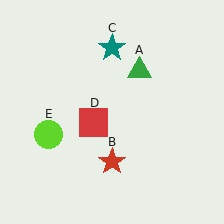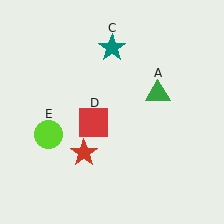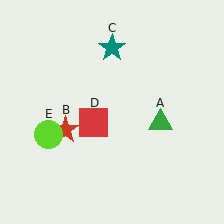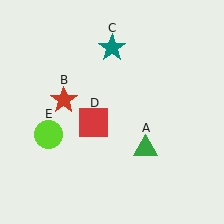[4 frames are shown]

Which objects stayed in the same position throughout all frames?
Teal star (object C) and red square (object D) and lime circle (object E) remained stationary.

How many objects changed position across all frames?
2 objects changed position: green triangle (object A), red star (object B).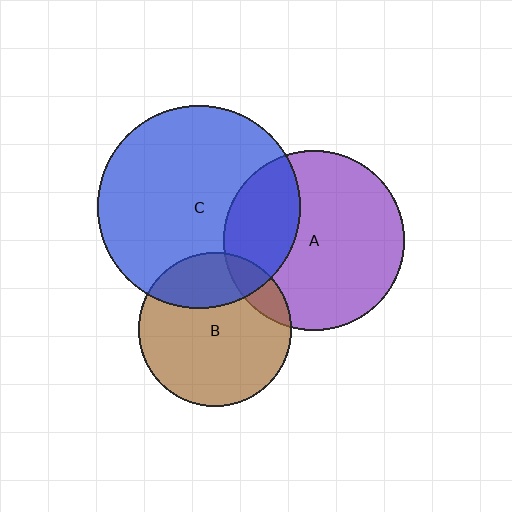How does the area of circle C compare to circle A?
Approximately 1.3 times.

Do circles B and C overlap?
Yes.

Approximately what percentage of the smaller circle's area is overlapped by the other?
Approximately 25%.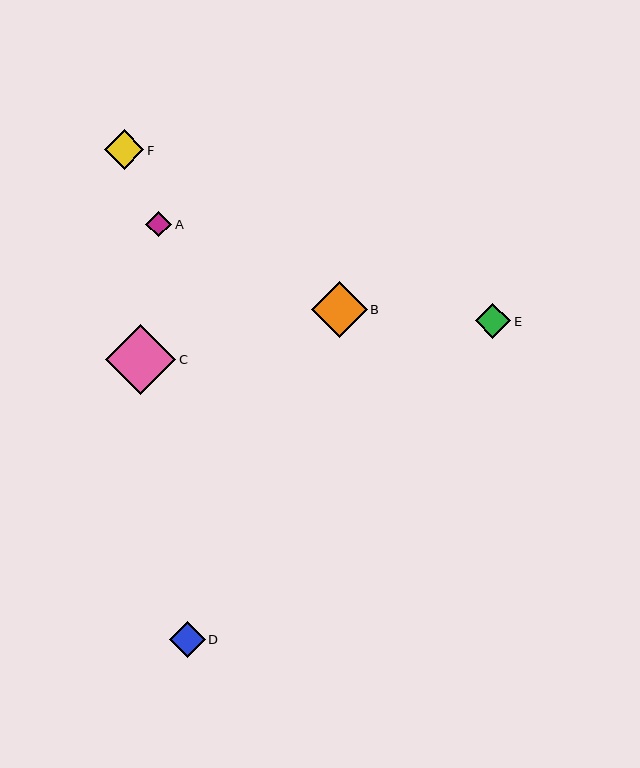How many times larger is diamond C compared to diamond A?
Diamond C is approximately 2.7 times the size of diamond A.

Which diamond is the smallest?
Diamond A is the smallest with a size of approximately 26 pixels.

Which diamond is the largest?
Diamond C is the largest with a size of approximately 70 pixels.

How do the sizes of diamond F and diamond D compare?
Diamond F and diamond D are approximately the same size.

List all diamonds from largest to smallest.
From largest to smallest: C, B, F, D, E, A.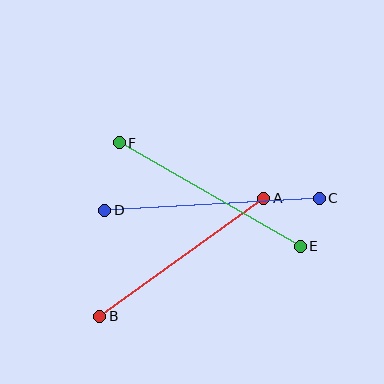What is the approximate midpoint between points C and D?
The midpoint is at approximately (212, 204) pixels.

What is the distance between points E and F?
The distance is approximately 208 pixels.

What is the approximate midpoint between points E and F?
The midpoint is at approximately (210, 195) pixels.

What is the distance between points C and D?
The distance is approximately 215 pixels.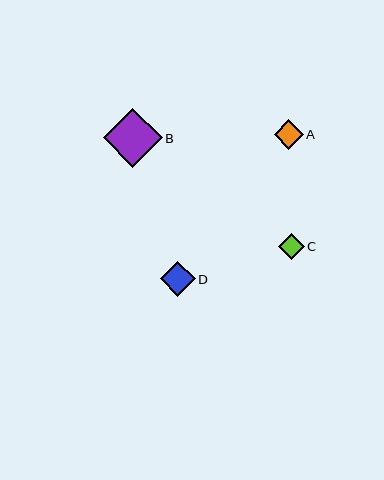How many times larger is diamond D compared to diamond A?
Diamond D is approximately 1.2 times the size of diamond A.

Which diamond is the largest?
Diamond B is the largest with a size of approximately 59 pixels.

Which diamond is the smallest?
Diamond C is the smallest with a size of approximately 26 pixels.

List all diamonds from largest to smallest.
From largest to smallest: B, D, A, C.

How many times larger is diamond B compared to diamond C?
Diamond B is approximately 2.3 times the size of diamond C.